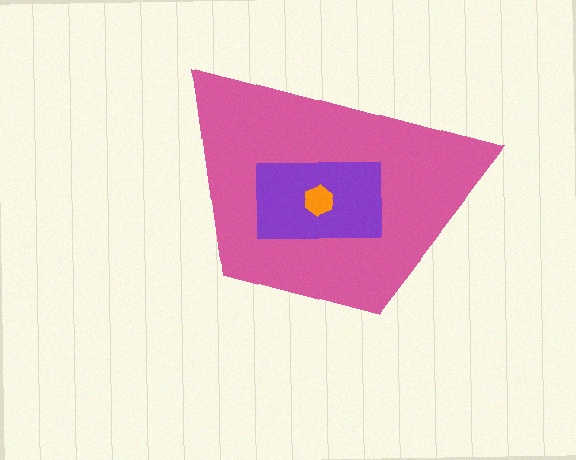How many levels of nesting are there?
3.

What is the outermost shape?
The pink trapezoid.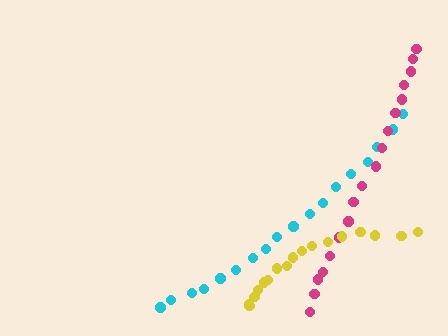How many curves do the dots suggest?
There are 3 distinct paths.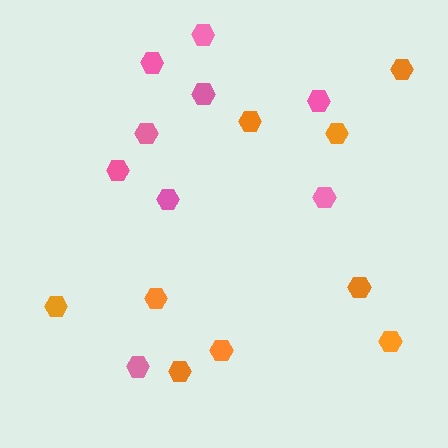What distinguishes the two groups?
There are 2 groups: one group of pink hexagons (9) and one group of orange hexagons (9).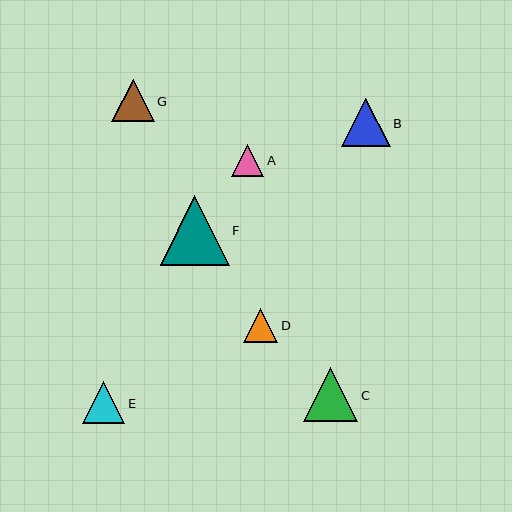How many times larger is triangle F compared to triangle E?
Triangle F is approximately 1.7 times the size of triangle E.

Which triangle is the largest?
Triangle F is the largest with a size of approximately 69 pixels.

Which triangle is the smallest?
Triangle A is the smallest with a size of approximately 33 pixels.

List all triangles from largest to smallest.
From largest to smallest: F, C, B, G, E, D, A.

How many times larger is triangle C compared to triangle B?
Triangle C is approximately 1.1 times the size of triangle B.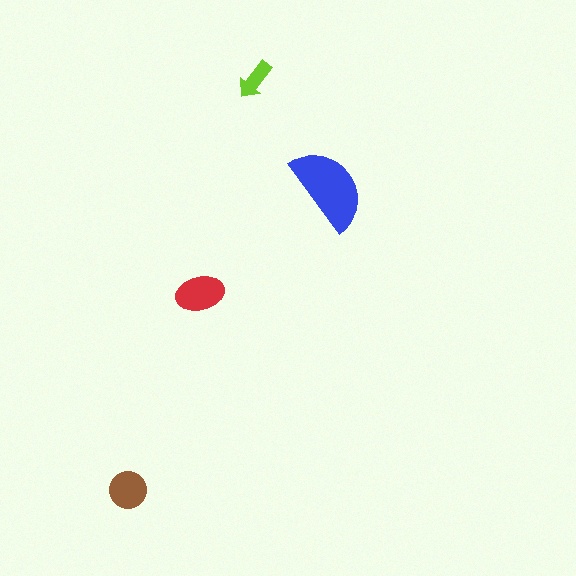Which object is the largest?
The blue semicircle.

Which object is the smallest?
The lime arrow.